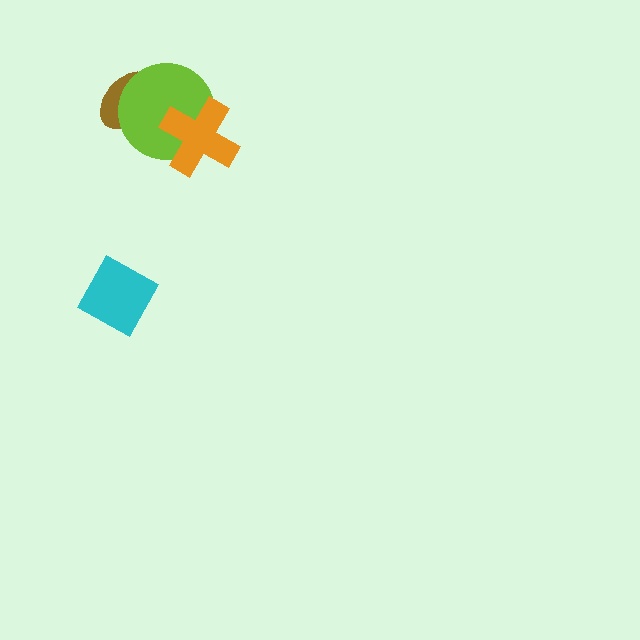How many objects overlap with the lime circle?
2 objects overlap with the lime circle.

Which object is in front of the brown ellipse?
The lime circle is in front of the brown ellipse.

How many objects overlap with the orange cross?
1 object overlaps with the orange cross.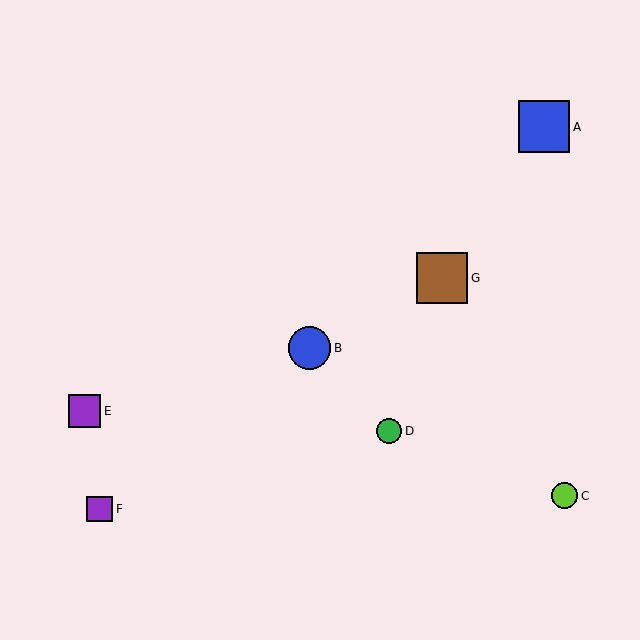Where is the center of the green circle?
The center of the green circle is at (389, 431).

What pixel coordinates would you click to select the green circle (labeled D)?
Click at (389, 431) to select the green circle D.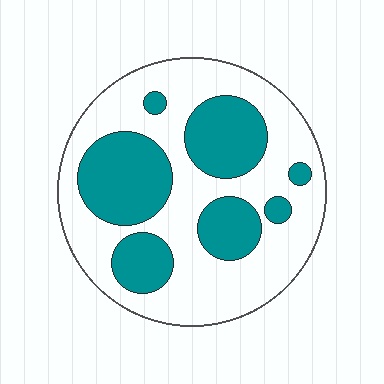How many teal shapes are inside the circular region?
7.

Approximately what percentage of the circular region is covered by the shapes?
Approximately 35%.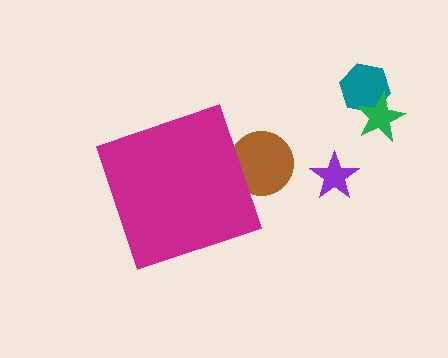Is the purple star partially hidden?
No, the purple star is fully visible.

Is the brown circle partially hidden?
Yes, the brown circle is partially hidden behind the magenta diamond.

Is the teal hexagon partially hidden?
No, the teal hexagon is fully visible.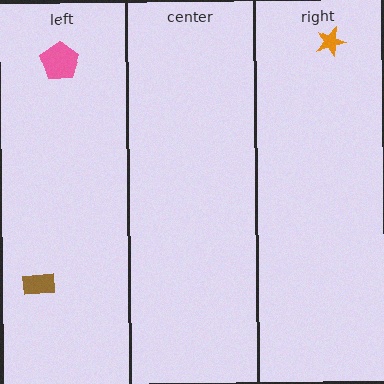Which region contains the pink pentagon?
The left region.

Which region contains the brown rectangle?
The left region.